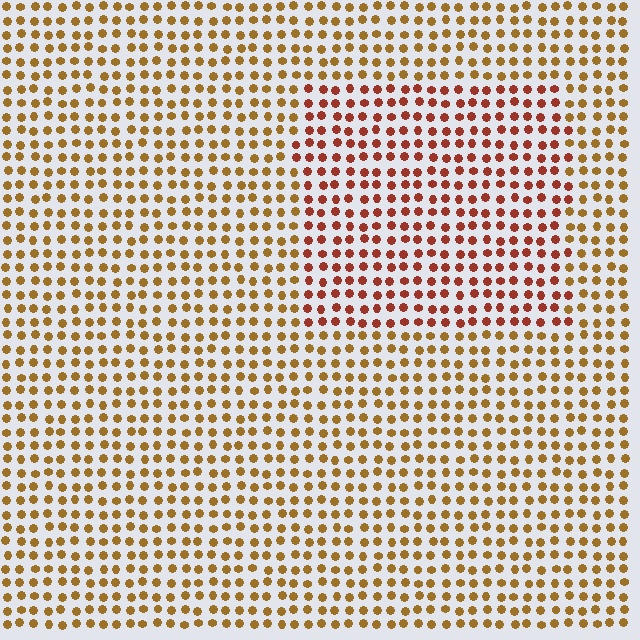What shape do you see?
I see a rectangle.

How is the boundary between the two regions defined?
The boundary is defined purely by a slight shift in hue (about 32 degrees). Spacing, size, and orientation are identical on both sides.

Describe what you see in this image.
The image is filled with small brown elements in a uniform arrangement. A rectangle-shaped region is visible where the elements are tinted to a slightly different hue, forming a subtle color boundary.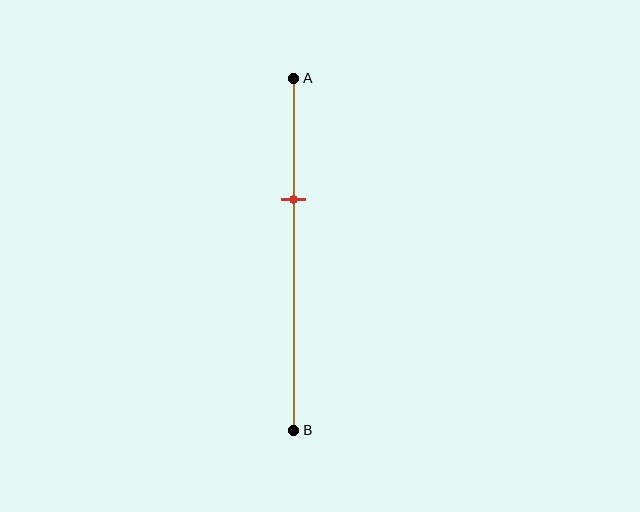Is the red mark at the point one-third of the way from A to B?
Yes, the mark is approximately at the one-third point.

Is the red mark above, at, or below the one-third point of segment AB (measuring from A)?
The red mark is approximately at the one-third point of segment AB.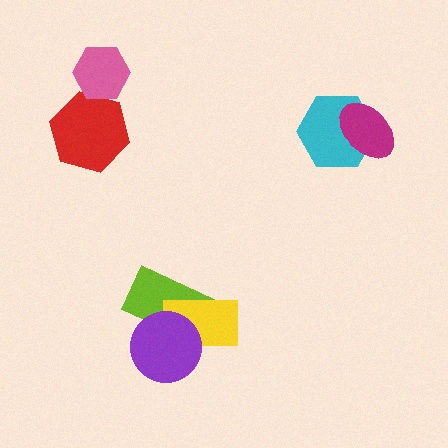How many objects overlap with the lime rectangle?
2 objects overlap with the lime rectangle.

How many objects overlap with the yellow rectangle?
2 objects overlap with the yellow rectangle.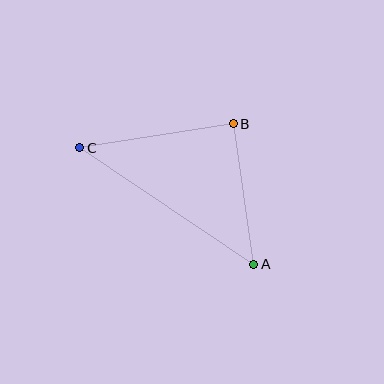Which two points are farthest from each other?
Points A and C are farthest from each other.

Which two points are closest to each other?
Points A and B are closest to each other.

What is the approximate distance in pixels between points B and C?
The distance between B and C is approximately 156 pixels.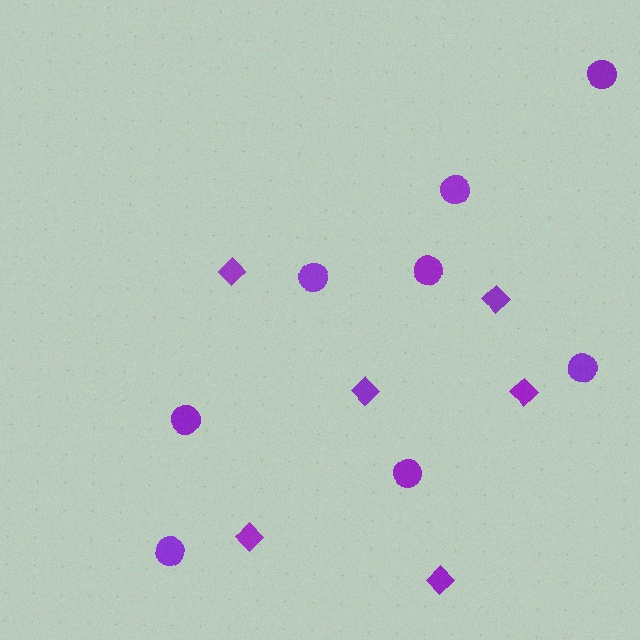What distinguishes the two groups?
There are 2 groups: one group of diamonds (6) and one group of circles (8).